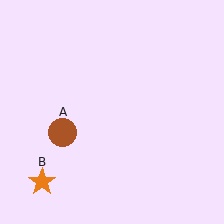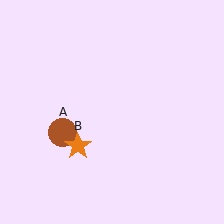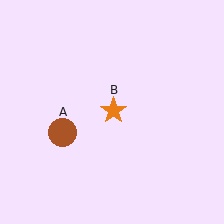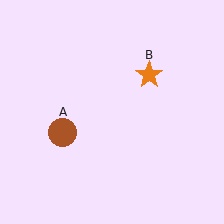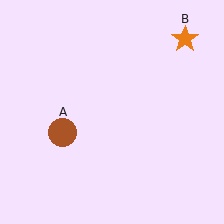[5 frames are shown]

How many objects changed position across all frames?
1 object changed position: orange star (object B).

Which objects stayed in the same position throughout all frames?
Brown circle (object A) remained stationary.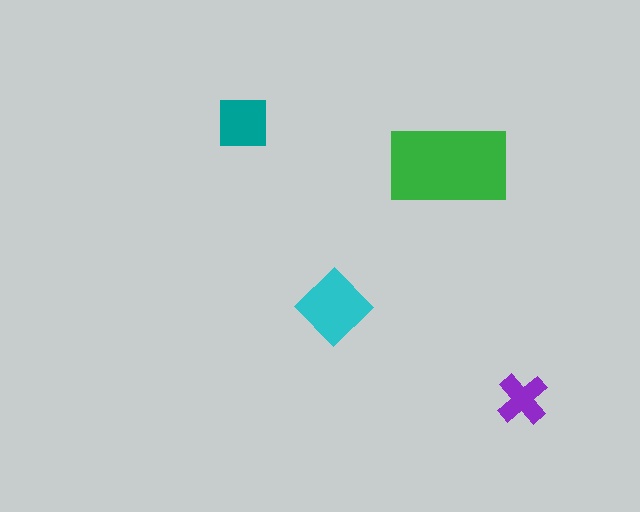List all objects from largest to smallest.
The green rectangle, the cyan diamond, the teal square, the purple cross.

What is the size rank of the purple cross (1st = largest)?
4th.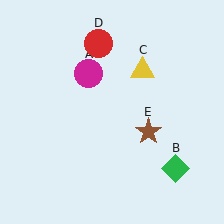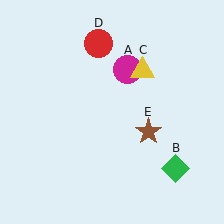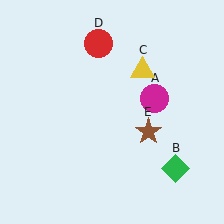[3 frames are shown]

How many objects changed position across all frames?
1 object changed position: magenta circle (object A).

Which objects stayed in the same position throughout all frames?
Green diamond (object B) and yellow triangle (object C) and red circle (object D) and brown star (object E) remained stationary.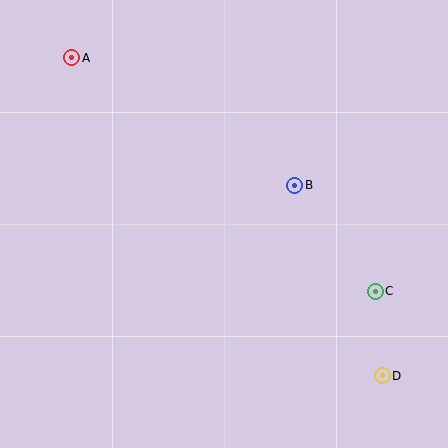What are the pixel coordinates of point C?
Point C is at (375, 291).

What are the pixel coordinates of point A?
Point A is at (72, 58).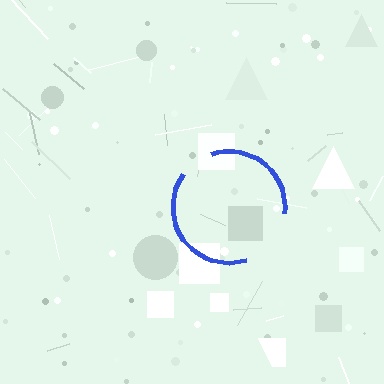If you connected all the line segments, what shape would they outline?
They would outline a circle.